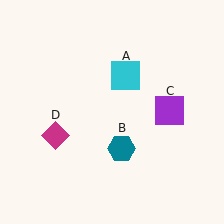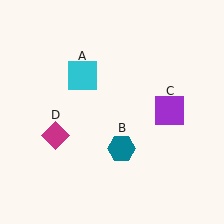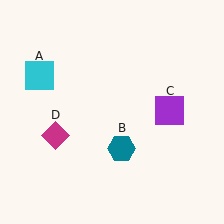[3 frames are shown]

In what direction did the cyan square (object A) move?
The cyan square (object A) moved left.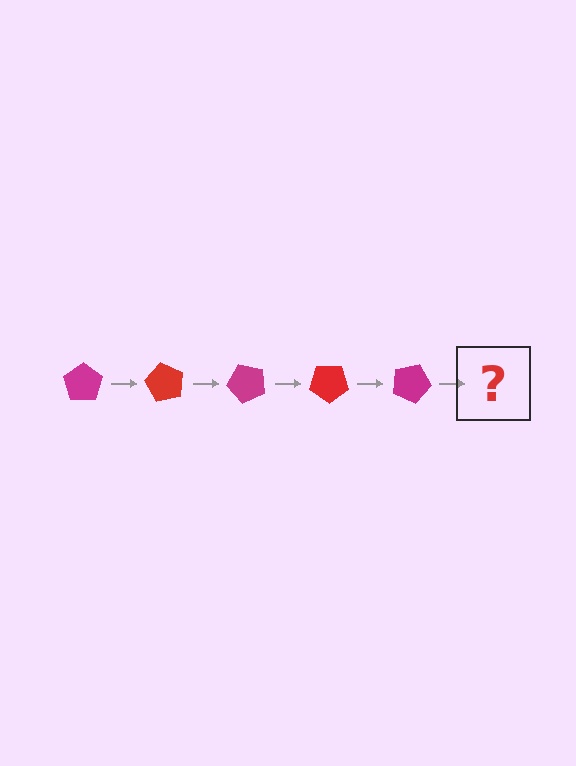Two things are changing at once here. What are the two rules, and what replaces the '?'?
The two rules are that it rotates 60 degrees each step and the color cycles through magenta and red. The '?' should be a red pentagon, rotated 300 degrees from the start.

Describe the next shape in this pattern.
It should be a red pentagon, rotated 300 degrees from the start.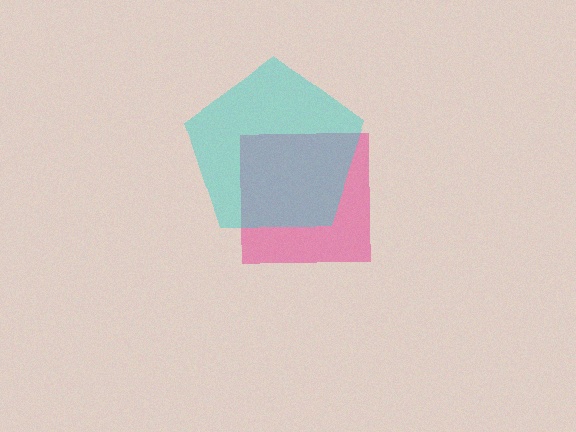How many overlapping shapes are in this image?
There are 2 overlapping shapes in the image.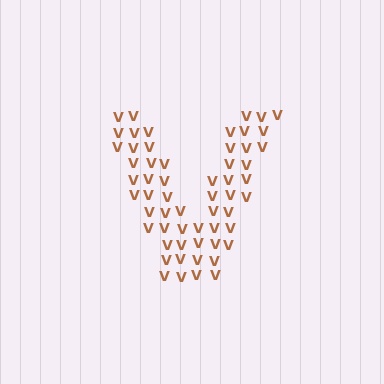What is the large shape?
The large shape is the letter V.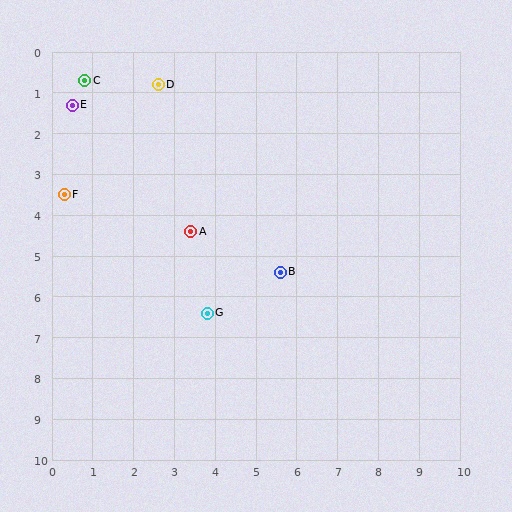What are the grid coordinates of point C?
Point C is at approximately (0.8, 0.7).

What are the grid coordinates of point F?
Point F is at approximately (0.3, 3.5).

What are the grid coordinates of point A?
Point A is at approximately (3.4, 4.4).